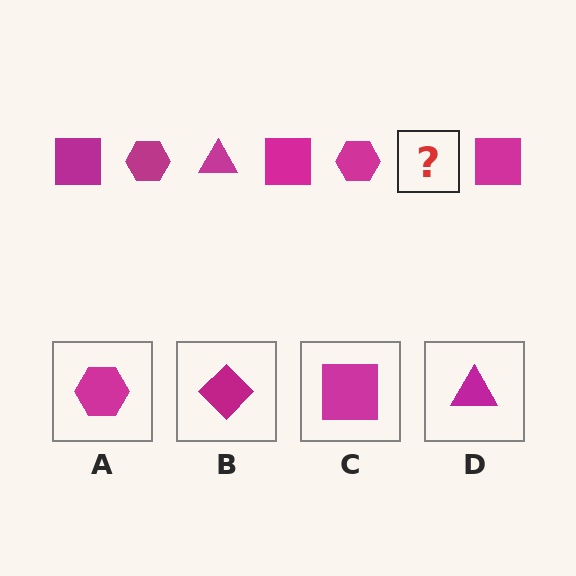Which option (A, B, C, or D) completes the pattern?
D.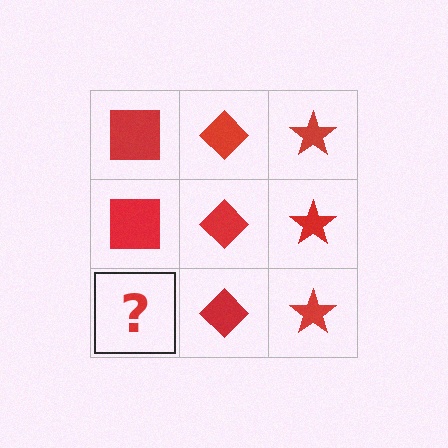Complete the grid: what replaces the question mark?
The question mark should be replaced with a red square.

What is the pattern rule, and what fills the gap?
The rule is that each column has a consistent shape. The gap should be filled with a red square.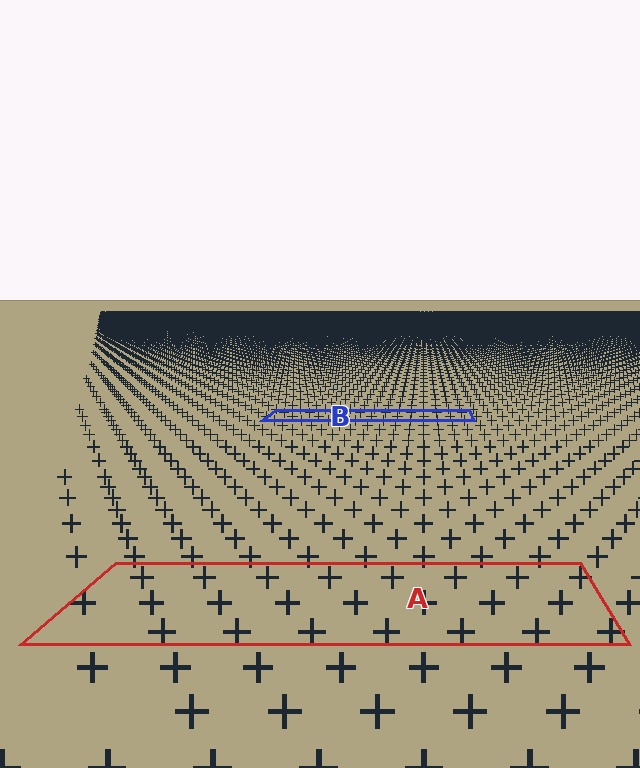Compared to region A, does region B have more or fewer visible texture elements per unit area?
Region B has more texture elements per unit area — they are packed more densely because it is farther away.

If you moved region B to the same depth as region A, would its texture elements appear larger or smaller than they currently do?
They would appear larger. At a closer depth, the same texture elements are projected at a bigger on-screen size.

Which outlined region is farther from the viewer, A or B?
Region B is farther from the viewer — the texture elements inside it appear smaller and more densely packed.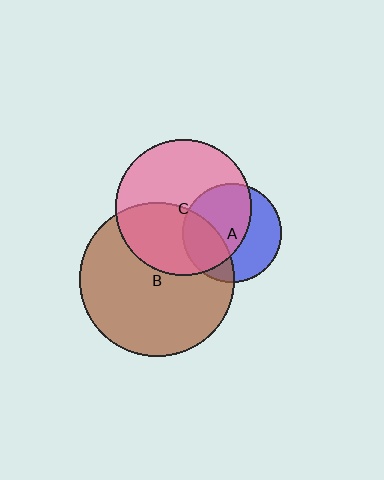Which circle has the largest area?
Circle B (brown).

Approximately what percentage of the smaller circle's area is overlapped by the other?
Approximately 40%.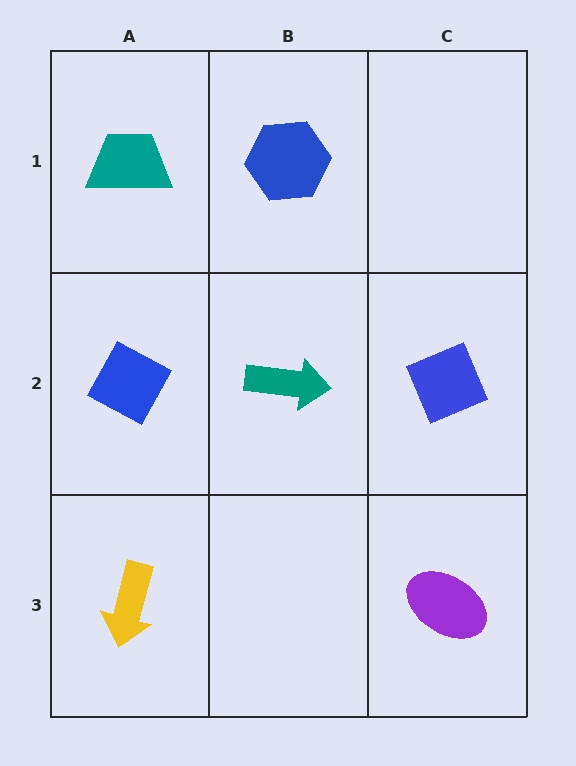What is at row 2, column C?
A blue diamond.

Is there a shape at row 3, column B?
No, that cell is empty.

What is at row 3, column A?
A yellow arrow.